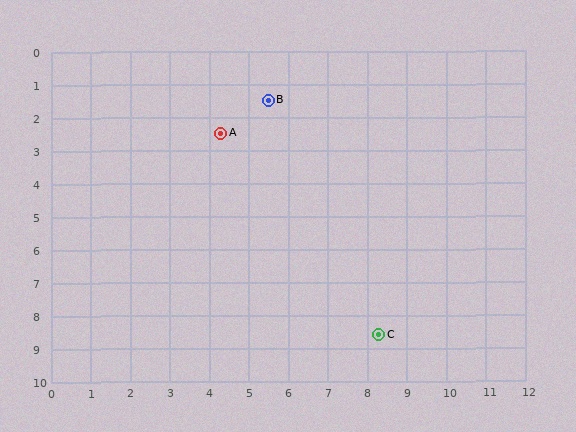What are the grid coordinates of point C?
Point C is at approximately (8.3, 8.6).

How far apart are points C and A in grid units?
Points C and A are about 7.3 grid units apart.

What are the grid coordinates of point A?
Point A is at approximately (4.3, 2.5).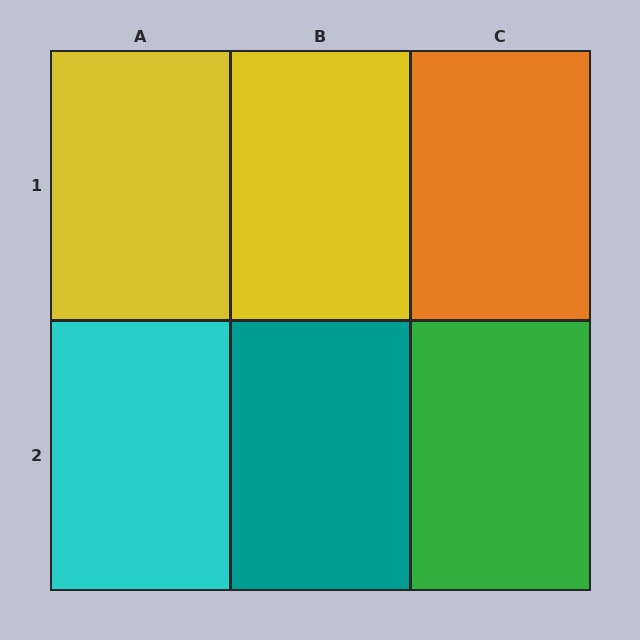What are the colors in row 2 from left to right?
Cyan, teal, green.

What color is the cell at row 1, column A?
Yellow.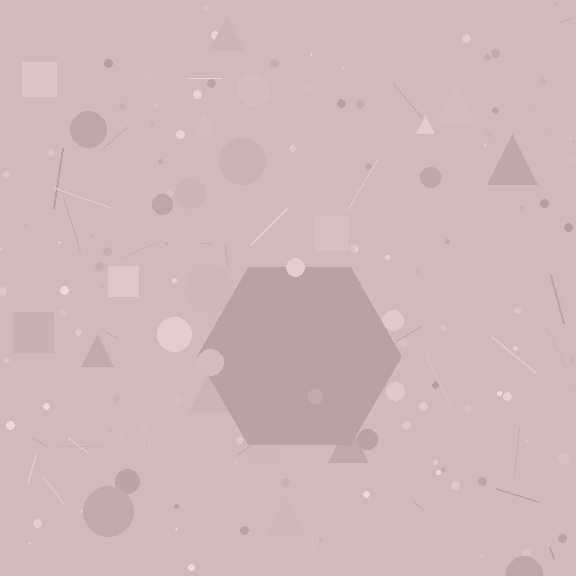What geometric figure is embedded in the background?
A hexagon is embedded in the background.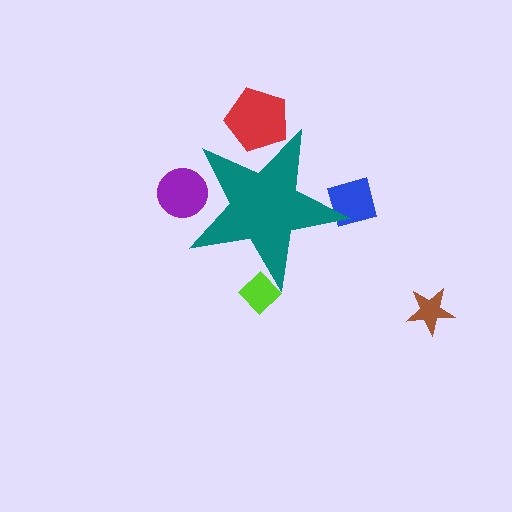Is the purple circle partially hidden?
Yes, the purple circle is partially hidden behind the teal star.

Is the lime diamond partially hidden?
Yes, the lime diamond is partially hidden behind the teal star.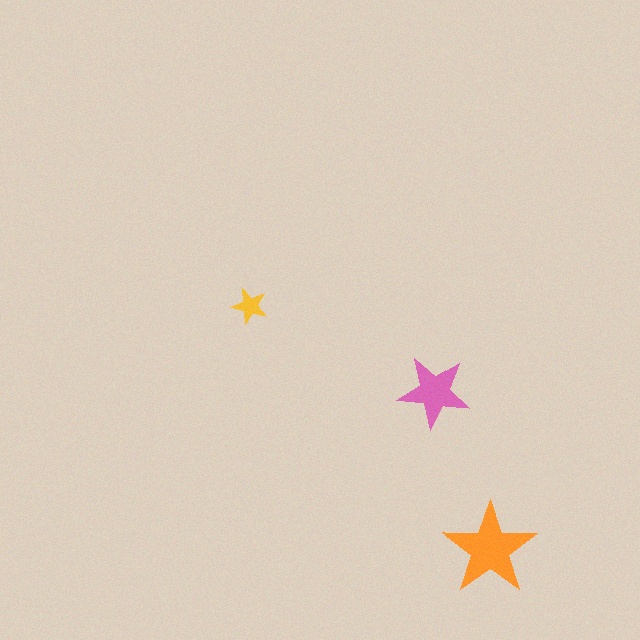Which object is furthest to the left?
The yellow star is leftmost.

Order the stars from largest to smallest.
the orange one, the pink one, the yellow one.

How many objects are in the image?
There are 3 objects in the image.